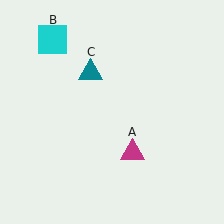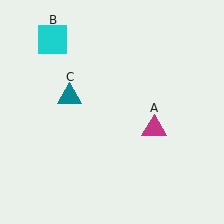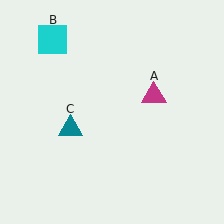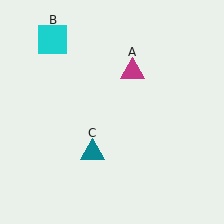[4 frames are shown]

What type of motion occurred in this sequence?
The magenta triangle (object A), teal triangle (object C) rotated counterclockwise around the center of the scene.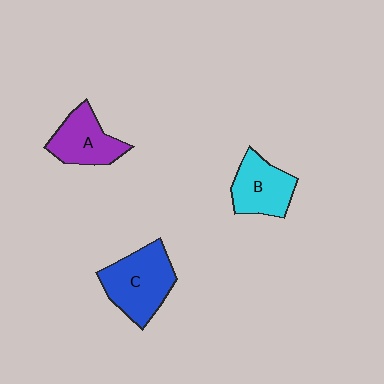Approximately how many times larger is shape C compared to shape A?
Approximately 1.3 times.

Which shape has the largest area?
Shape C (blue).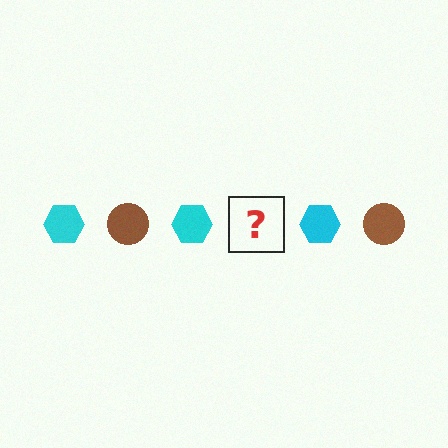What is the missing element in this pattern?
The missing element is a brown circle.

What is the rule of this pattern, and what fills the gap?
The rule is that the pattern alternates between cyan hexagon and brown circle. The gap should be filled with a brown circle.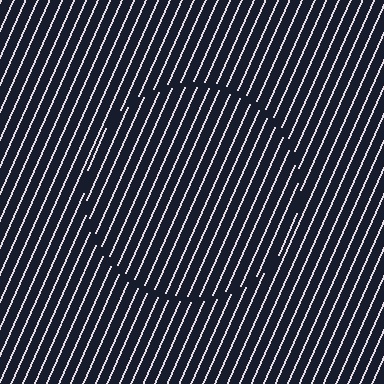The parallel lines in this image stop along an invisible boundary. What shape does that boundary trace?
An illusory circle. The interior of the shape contains the same grating, shifted by half a period — the contour is defined by the phase discontinuity where line-ends from the inner and outer gratings abut.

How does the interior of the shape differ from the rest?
The interior of the shape contains the same grating, shifted by half a period — the contour is defined by the phase discontinuity where line-ends from the inner and outer gratings abut.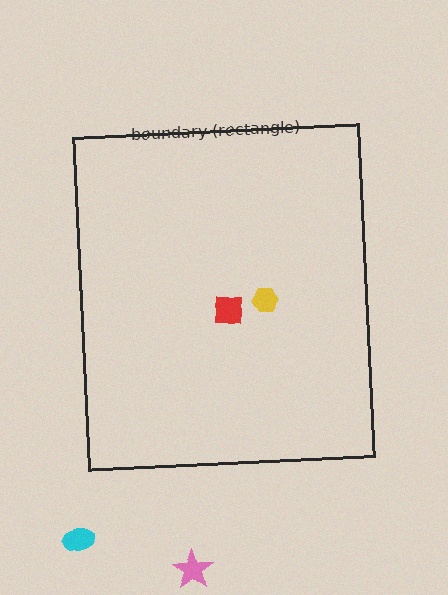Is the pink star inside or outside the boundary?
Outside.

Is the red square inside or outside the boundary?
Inside.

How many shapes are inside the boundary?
2 inside, 2 outside.